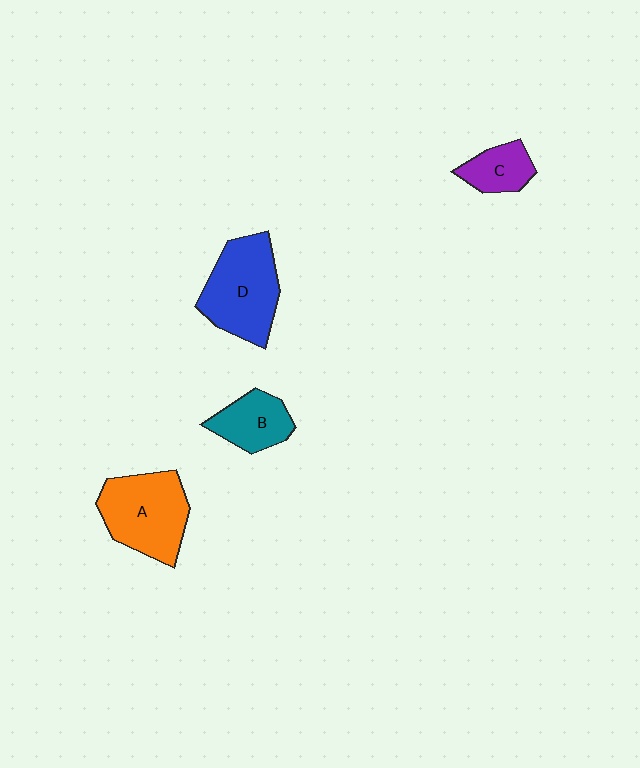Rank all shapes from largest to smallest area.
From largest to smallest: D (blue), A (orange), B (teal), C (purple).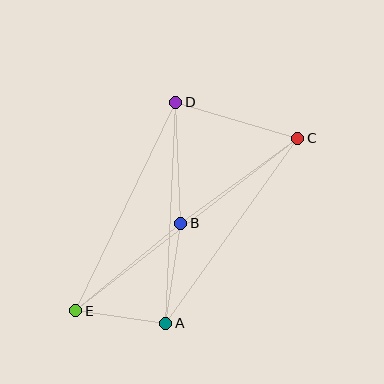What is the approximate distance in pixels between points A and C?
The distance between A and C is approximately 227 pixels.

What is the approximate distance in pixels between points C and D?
The distance between C and D is approximately 127 pixels.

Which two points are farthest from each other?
Points C and E are farthest from each other.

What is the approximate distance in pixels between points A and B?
The distance between A and B is approximately 101 pixels.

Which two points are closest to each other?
Points A and E are closest to each other.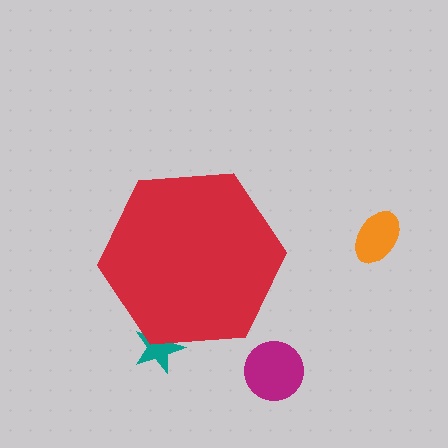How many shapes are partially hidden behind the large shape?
1 shape is partially hidden.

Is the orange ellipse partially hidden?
No, the orange ellipse is fully visible.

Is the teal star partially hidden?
Yes, the teal star is partially hidden behind the red hexagon.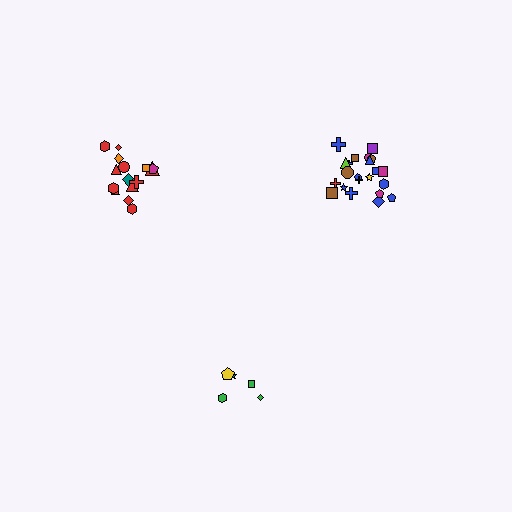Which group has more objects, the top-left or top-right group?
The top-right group.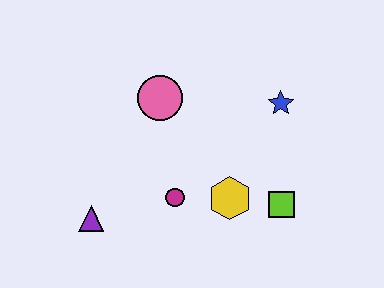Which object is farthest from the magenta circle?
The blue star is farthest from the magenta circle.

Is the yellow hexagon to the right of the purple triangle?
Yes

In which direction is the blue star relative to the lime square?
The blue star is above the lime square.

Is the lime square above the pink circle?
No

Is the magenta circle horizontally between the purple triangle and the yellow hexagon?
Yes